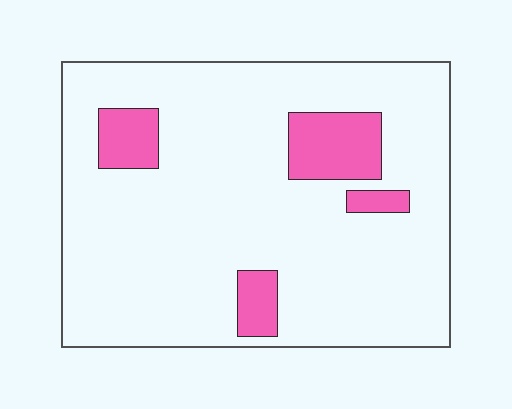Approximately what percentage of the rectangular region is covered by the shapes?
Approximately 15%.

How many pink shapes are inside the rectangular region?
4.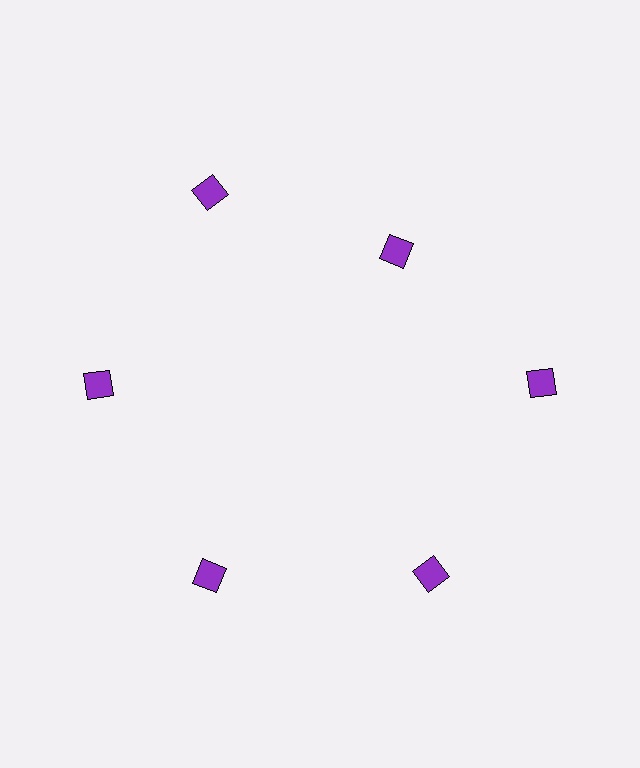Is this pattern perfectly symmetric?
No. The 6 purple squares are arranged in a ring, but one element near the 1 o'clock position is pulled inward toward the center, breaking the 6-fold rotational symmetry.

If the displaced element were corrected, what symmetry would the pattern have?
It would have 6-fold rotational symmetry — the pattern would map onto itself every 60 degrees.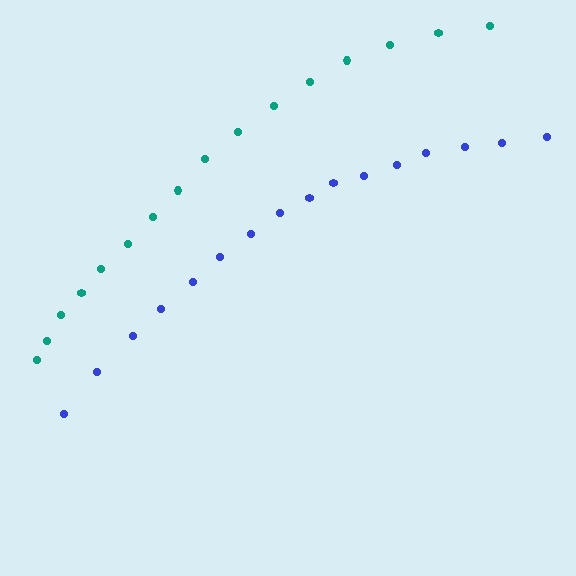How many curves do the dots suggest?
There are 2 distinct paths.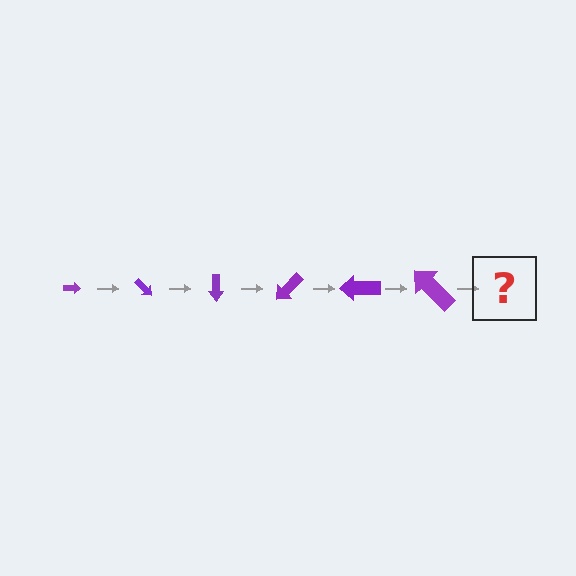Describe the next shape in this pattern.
It should be an arrow, larger than the previous one and rotated 270 degrees from the start.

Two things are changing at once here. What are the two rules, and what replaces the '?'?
The two rules are that the arrow grows larger each step and it rotates 45 degrees each step. The '?' should be an arrow, larger than the previous one and rotated 270 degrees from the start.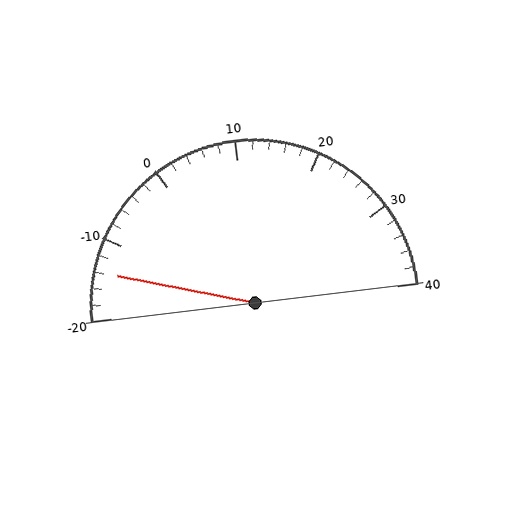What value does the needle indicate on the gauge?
The needle indicates approximately -14.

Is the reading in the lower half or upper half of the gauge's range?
The reading is in the lower half of the range (-20 to 40).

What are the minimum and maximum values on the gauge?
The gauge ranges from -20 to 40.